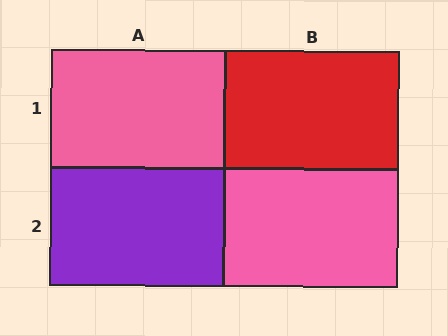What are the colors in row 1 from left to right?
Pink, red.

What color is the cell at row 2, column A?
Purple.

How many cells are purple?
1 cell is purple.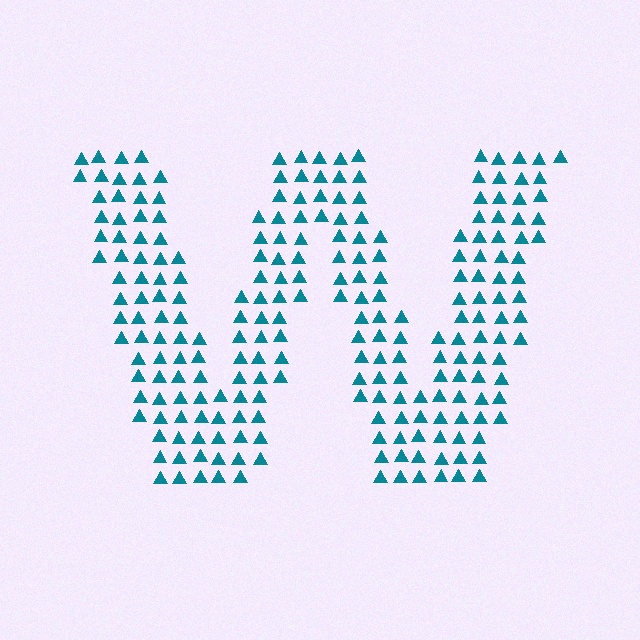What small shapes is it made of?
It is made of small triangles.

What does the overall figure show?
The overall figure shows the letter W.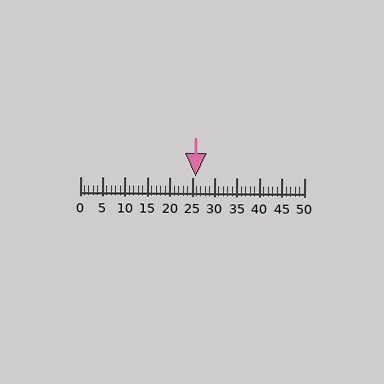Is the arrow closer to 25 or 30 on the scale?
The arrow is closer to 25.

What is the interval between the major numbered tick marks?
The major tick marks are spaced 5 units apart.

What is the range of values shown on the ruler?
The ruler shows values from 0 to 50.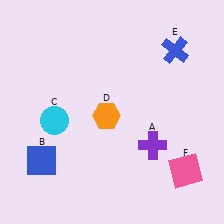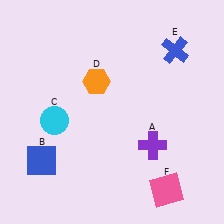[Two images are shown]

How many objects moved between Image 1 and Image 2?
2 objects moved between the two images.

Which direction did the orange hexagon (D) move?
The orange hexagon (D) moved up.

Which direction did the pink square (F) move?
The pink square (F) moved down.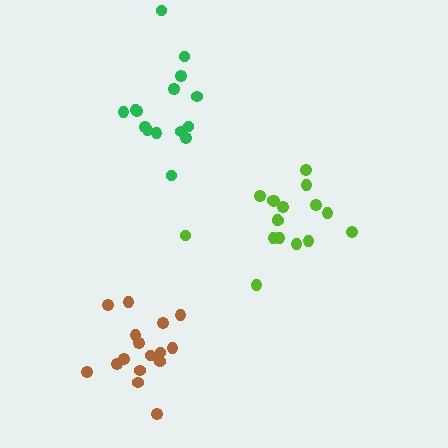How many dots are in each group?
Group 1: 17 dots, Group 2: 17 dots, Group 3: 15 dots (49 total).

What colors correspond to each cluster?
The clusters are colored: lime, brown, green.